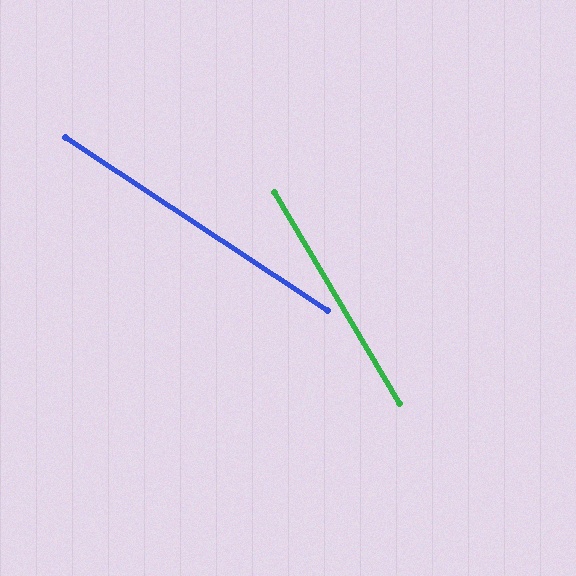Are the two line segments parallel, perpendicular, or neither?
Neither parallel nor perpendicular — they differ by about 26°.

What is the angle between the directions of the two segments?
Approximately 26 degrees.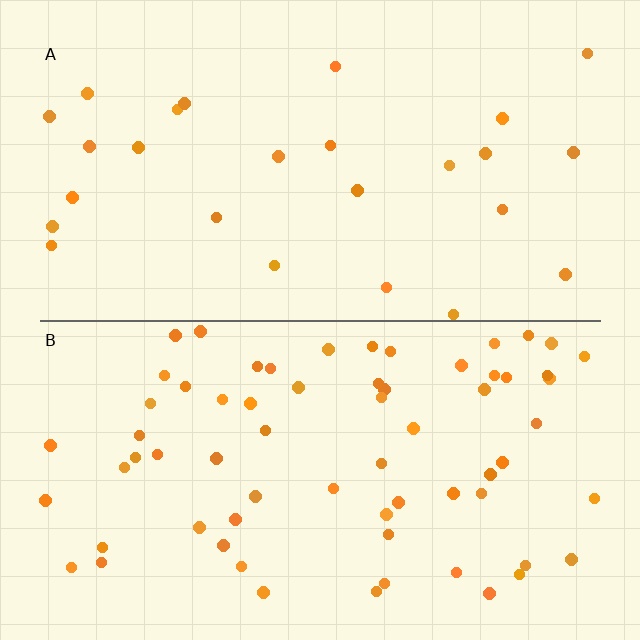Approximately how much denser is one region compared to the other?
Approximately 2.6× — region B over region A.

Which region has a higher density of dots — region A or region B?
B (the bottom).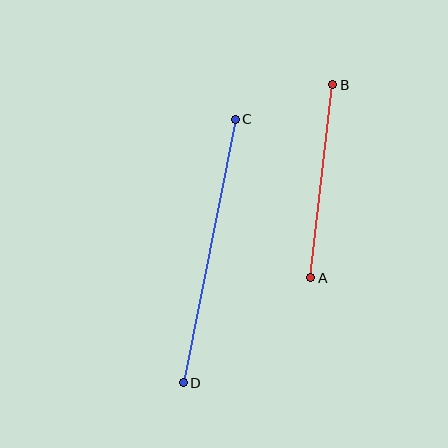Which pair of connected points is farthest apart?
Points C and D are farthest apart.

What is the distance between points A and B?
The distance is approximately 194 pixels.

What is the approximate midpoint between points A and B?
The midpoint is at approximately (322, 181) pixels.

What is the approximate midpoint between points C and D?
The midpoint is at approximately (209, 251) pixels.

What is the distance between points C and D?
The distance is approximately 268 pixels.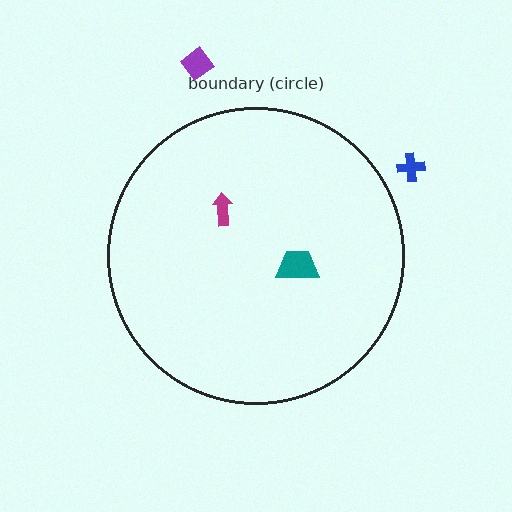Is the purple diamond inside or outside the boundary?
Outside.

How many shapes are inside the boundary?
2 inside, 2 outside.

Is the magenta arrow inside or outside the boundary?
Inside.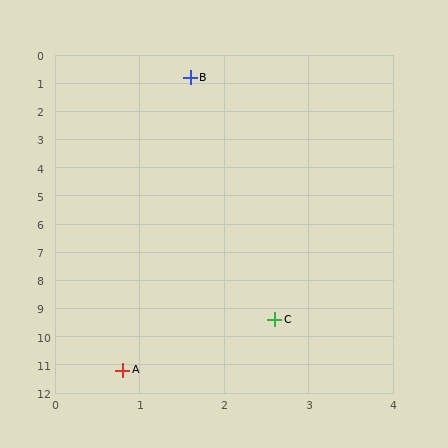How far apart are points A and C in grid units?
Points A and C are about 2.5 grid units apart.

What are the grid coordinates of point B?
Point B is at approximately (1.6, 0.8).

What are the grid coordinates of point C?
Point C is at approximately (2.6, 9.4).